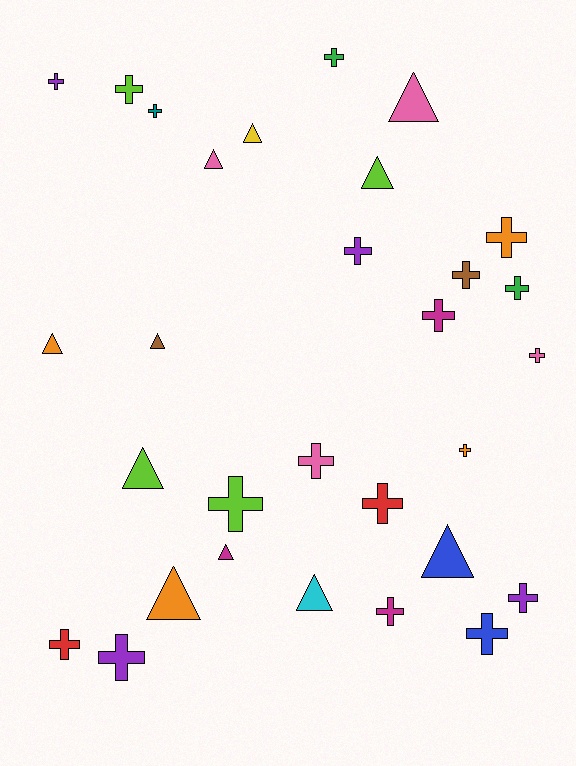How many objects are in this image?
There are 30 objects.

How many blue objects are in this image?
There are 2 blue objects.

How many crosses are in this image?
There are 19 crosses.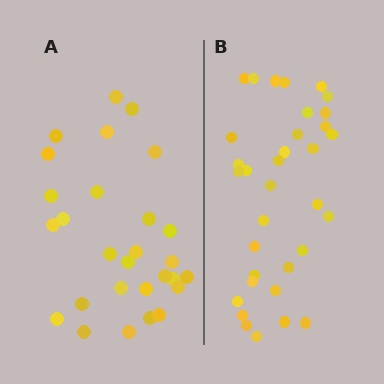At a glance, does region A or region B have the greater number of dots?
Region B (the right region) has more dots.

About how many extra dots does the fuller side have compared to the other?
Region B has about 6 more dots than region A.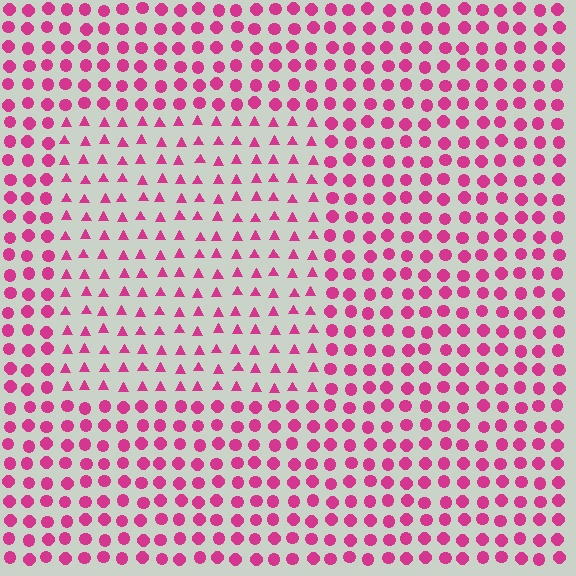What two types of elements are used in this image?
The image uses triangles inside the rectangle region and circles outside it.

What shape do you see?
I see a rectangle.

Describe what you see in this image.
The image is filled with small magenta elements arranged in a uniform grid. A rectangle-shaped region contains triangles, while the surrounding area contains circles. The boundary is defined purely by the change in element shape.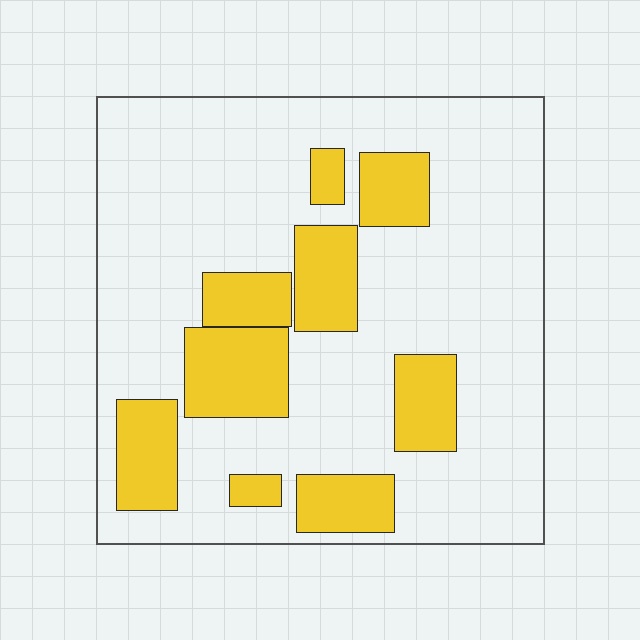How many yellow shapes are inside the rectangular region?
9.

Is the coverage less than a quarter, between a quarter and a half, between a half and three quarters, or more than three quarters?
Less than a quarter.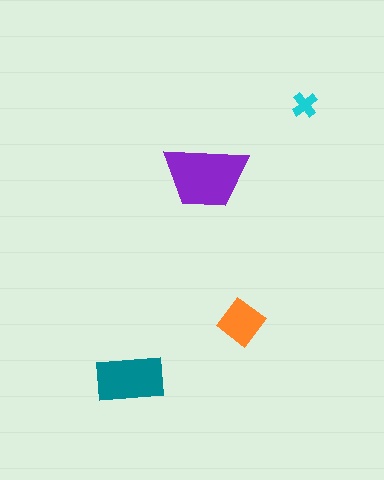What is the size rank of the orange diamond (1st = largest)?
3rd.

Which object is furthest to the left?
The teal rectangle is leftmost.